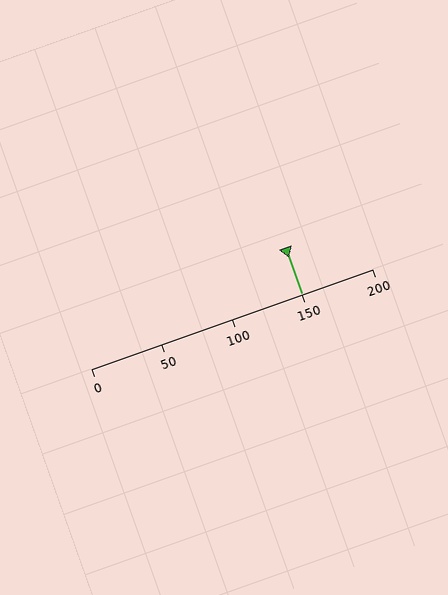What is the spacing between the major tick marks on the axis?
The major ticks are spaced 50 apart.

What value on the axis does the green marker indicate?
The marker indicates approximately 150.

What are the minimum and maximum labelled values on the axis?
The axis runs from 0 to 200.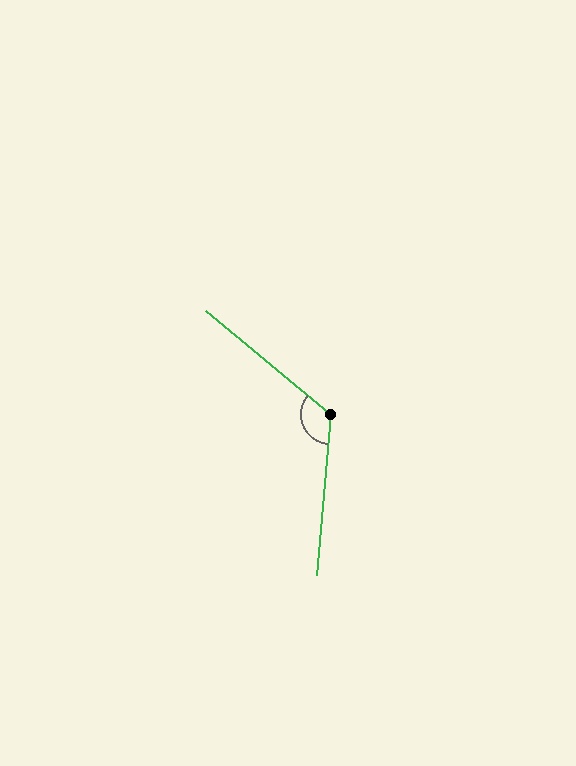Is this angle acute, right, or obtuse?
It is obtuse.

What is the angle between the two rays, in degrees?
Approximately 125 degrees.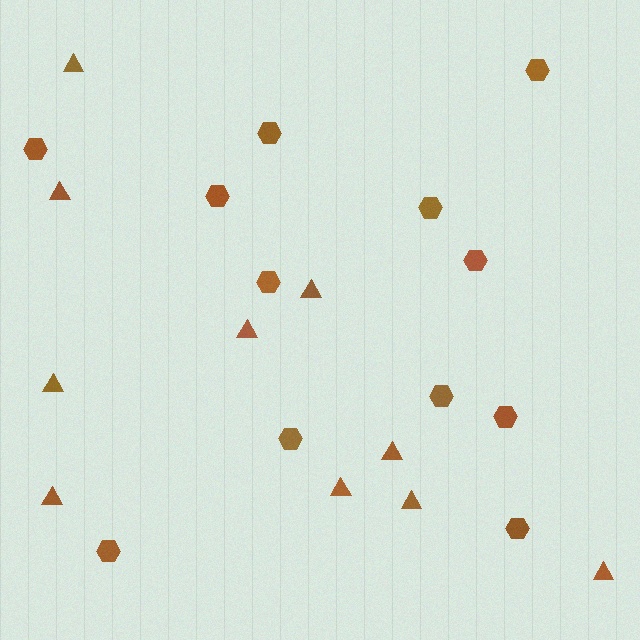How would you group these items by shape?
There are 2 groups: one group of triangles (10) and one group of hexagons (12).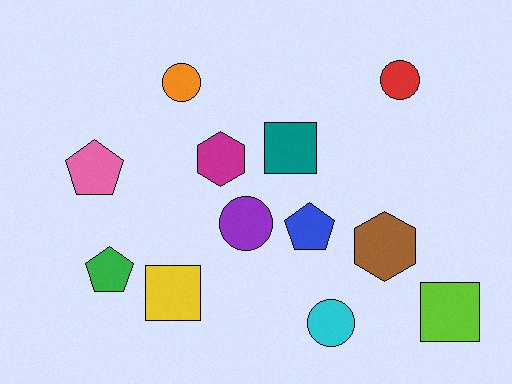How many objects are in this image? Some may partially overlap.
There are 12 objects.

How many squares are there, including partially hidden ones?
There are 3 squares.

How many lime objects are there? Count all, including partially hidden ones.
There is 1 lime object.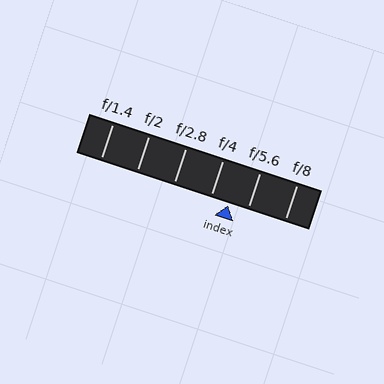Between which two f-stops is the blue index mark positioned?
The index mark is between f/4 and f/5.6.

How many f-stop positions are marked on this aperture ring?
There are 6 f-stop positions marked.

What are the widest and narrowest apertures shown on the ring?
The widest aperture shown is f/1.4 and the narrowest is f/8.